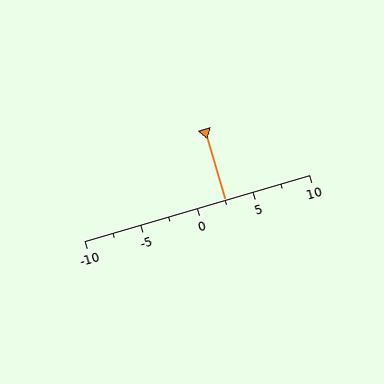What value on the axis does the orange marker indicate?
The marker indicates approximately 2.5.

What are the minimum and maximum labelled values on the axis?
The axis runs from -10 to 10.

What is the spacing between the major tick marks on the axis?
The major ticks are spaced 5 apart.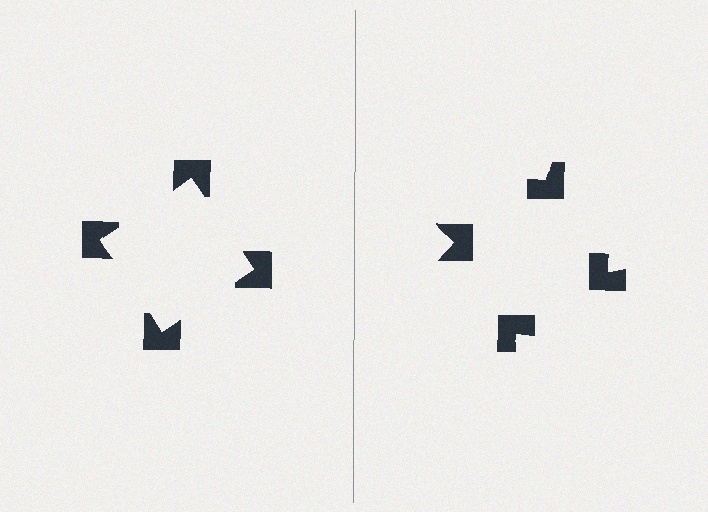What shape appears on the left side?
An illusory square.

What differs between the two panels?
The notched squares are positioned identically on both sides; only the wedge orientations differ. On the left they align to a square; on the right they are misaligned.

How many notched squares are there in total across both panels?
8 — 4 on each side.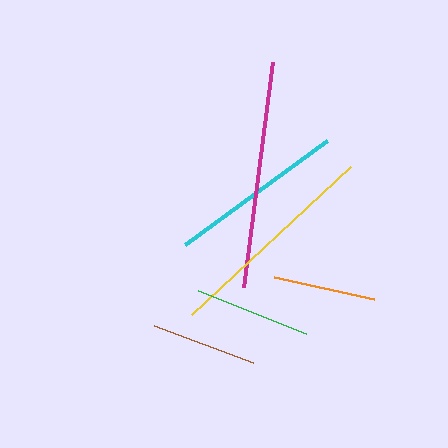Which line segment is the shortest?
The orange line is the shortest at approximately 102 pixels.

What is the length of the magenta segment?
The magenta segment is approximately 227 pixels long.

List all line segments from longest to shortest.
From longest to shortest: magenta, yellow, cyan, green, brown, orange.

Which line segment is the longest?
The magenta line is the longest at approximately 227 pixels.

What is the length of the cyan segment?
The cyan segment is approximately 176 pixels long.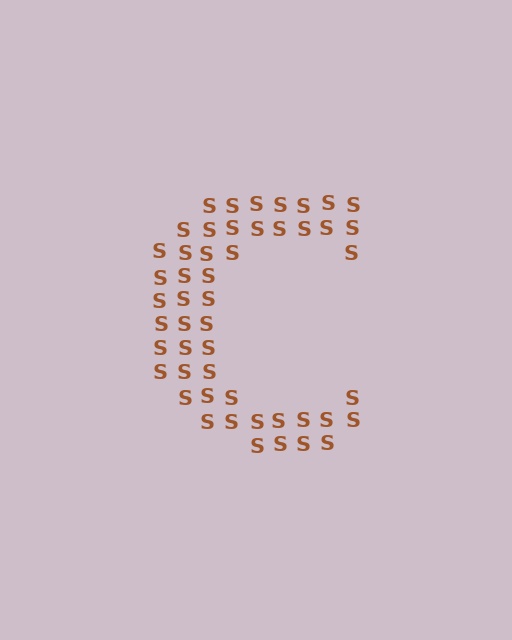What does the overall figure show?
The overall figure shows the letter C.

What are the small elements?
The small elements are letter S's.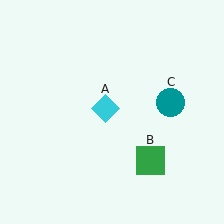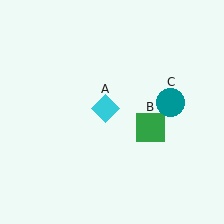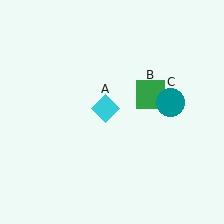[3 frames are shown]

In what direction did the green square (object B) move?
The green square (object B) moved up.